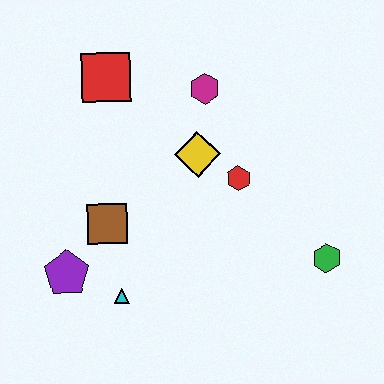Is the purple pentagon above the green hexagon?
No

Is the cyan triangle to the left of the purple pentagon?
No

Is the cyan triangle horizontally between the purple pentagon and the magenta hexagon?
Yes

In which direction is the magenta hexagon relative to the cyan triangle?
The magenta hexagon is above the cyan triangle.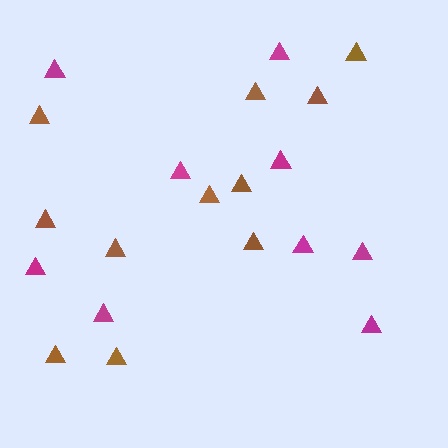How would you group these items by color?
There are 2 groups: one group of magenta triangles (9) and one group of brown triangles (11).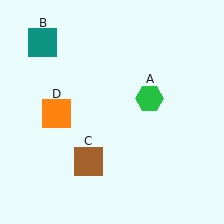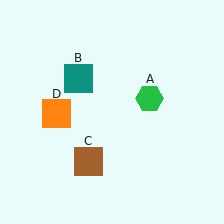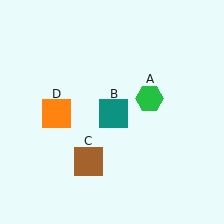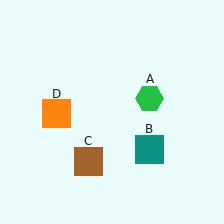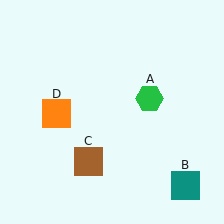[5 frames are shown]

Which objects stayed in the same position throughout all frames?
Green hexagon (object A) and brown square (object C) and orange square (object D) remained stationary.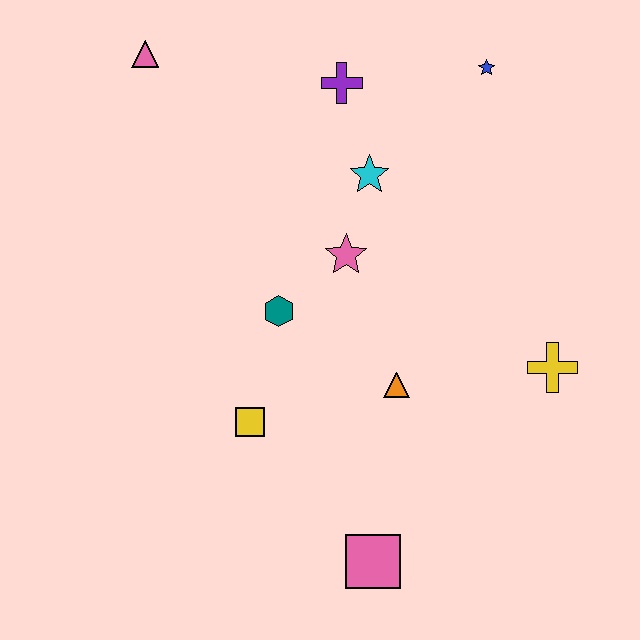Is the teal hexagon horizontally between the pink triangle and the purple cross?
Yes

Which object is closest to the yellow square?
The teal hexagon is closest to the yellow square.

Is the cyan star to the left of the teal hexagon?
No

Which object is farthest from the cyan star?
The pink square is farthest from the cyan star.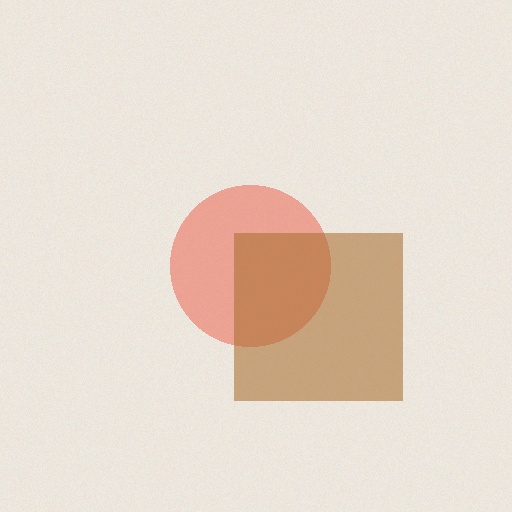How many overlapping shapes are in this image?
There are 2 overlapping shapes in the image.